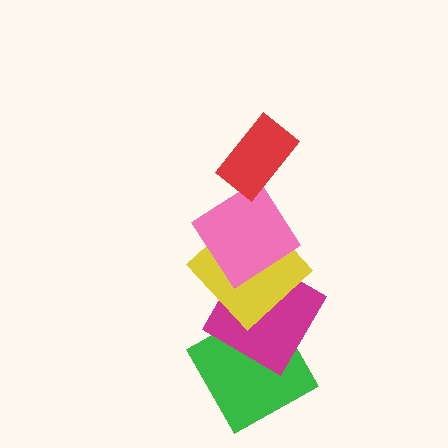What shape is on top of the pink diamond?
The red rectangle is on top of the pink diamond.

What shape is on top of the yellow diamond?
The pink diamond is on top of the yellow diamond.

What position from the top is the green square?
The green square is 5th from the top.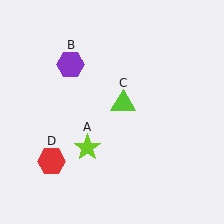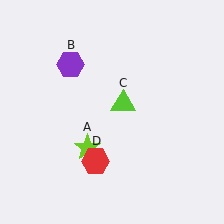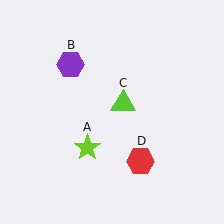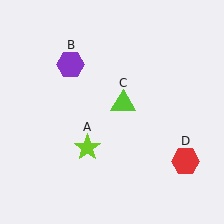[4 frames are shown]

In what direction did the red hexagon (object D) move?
The red hexagon (object D) moved right.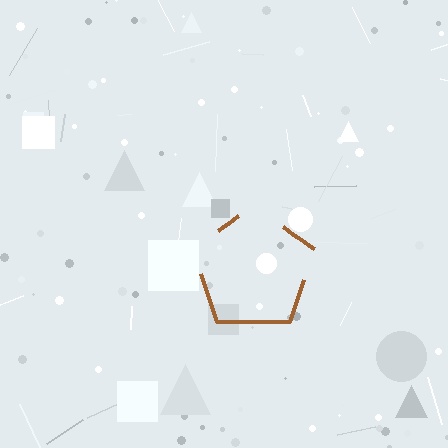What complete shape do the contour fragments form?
The contour fragments form a pentagon.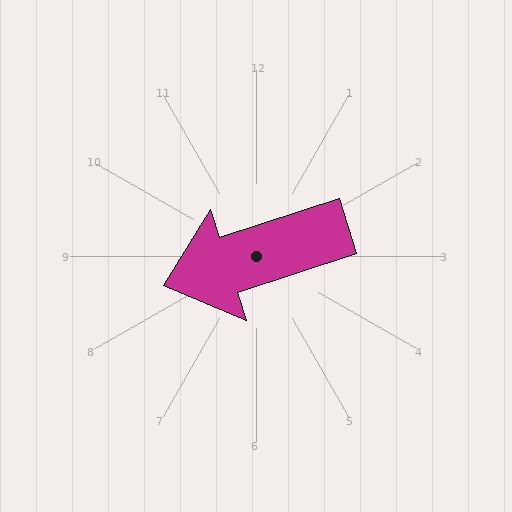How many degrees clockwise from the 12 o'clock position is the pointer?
Approximately 252 degrees.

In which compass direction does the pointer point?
West.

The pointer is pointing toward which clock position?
Roughly 8 o'clock.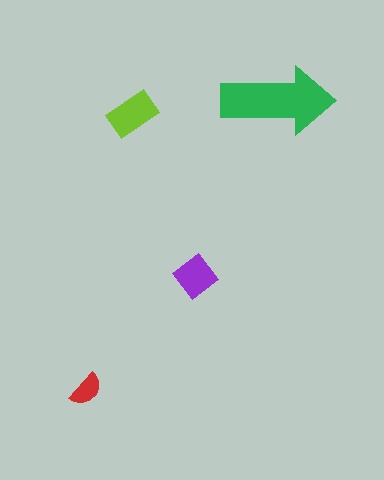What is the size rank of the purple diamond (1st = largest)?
3rd.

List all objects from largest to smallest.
The green arrow, the lime rectangle, the purple diamond, the red semicircle.